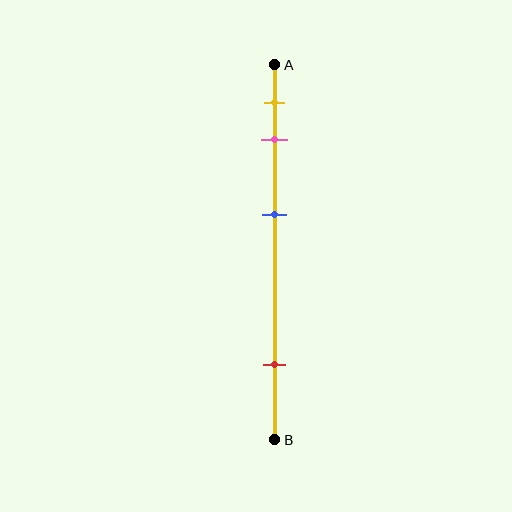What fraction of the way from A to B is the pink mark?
The pink mark is approximately 20% (0.2) of the way from A to B.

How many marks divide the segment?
There are 4 marks dividing the segment.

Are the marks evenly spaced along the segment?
No, the marks are not evenly spaced.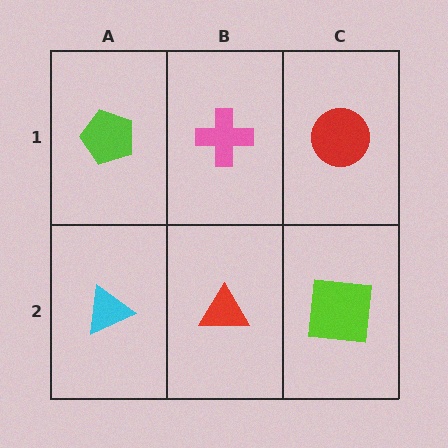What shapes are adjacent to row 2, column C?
A red circle (row 1, column C), a red triangle (row 2, column B).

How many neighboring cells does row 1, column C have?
2.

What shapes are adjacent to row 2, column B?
A pink cross (row 1, column B), a cyan triangle (row 2, column A), a lime square (row 2, column C).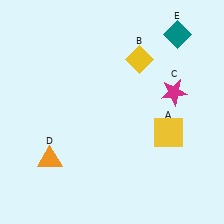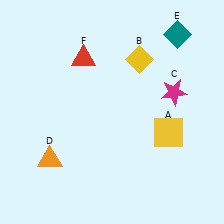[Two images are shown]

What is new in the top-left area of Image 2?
A red triangle (F) was added in the top-left area of Image 2.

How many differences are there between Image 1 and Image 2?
There is 1 difference between the two images.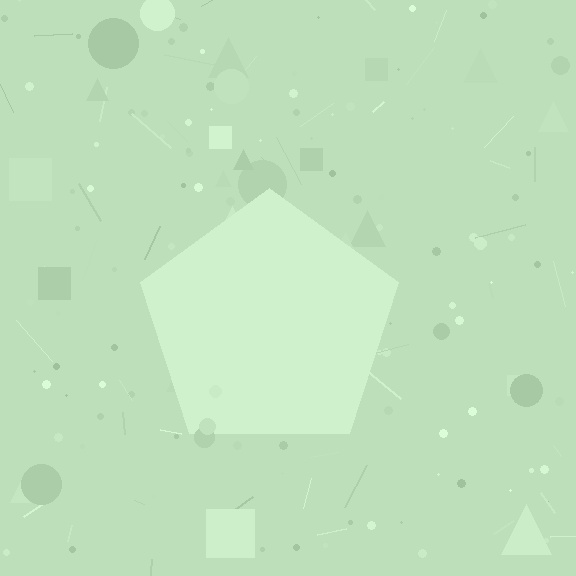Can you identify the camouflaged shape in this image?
The camouflaged shape is a pentagon.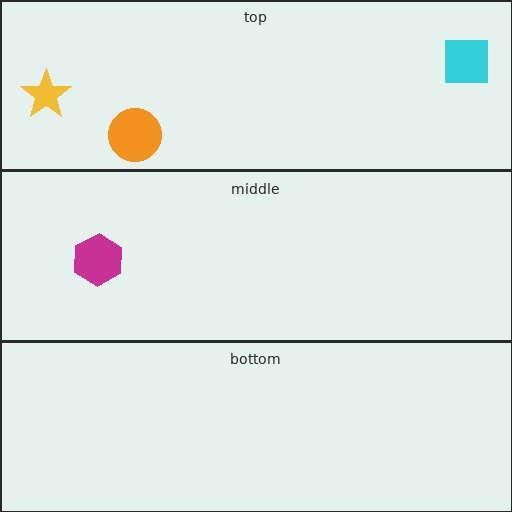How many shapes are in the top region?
3.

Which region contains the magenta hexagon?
The middle region.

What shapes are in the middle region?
The magenta hexagon.